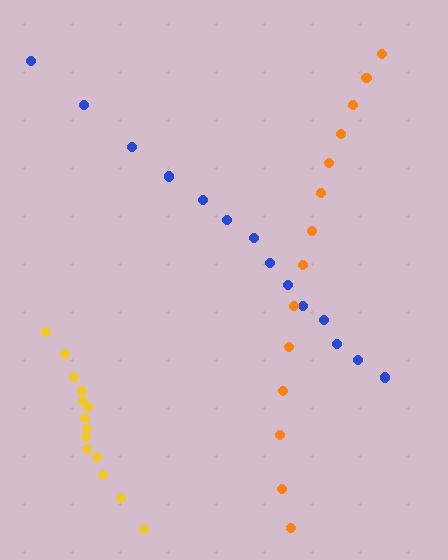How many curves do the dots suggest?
There are 3 distinct paths.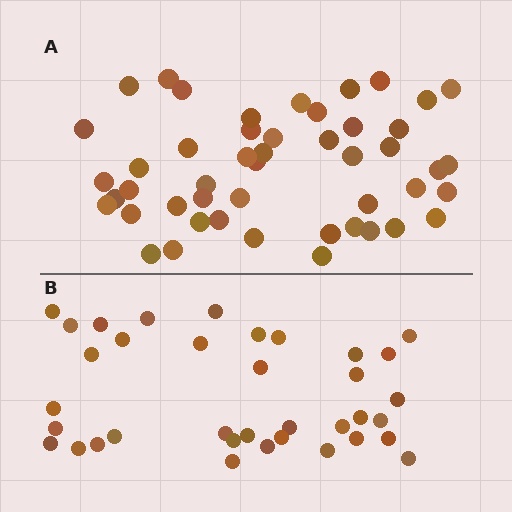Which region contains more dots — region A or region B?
Region A (the top region) has more dots.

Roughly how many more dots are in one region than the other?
Region A has roughly 12 or so more dots than region B.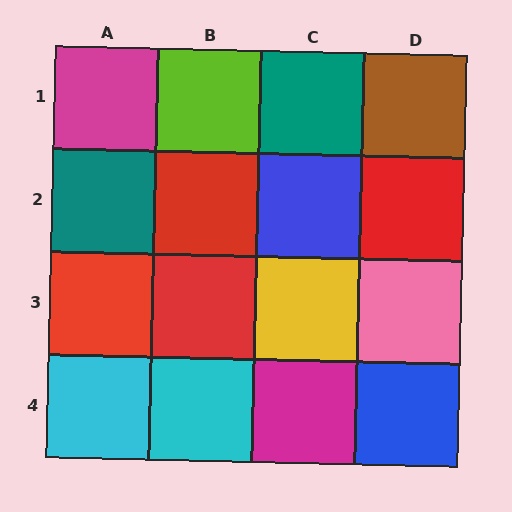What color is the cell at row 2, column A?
Teal.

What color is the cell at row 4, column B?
Cyan.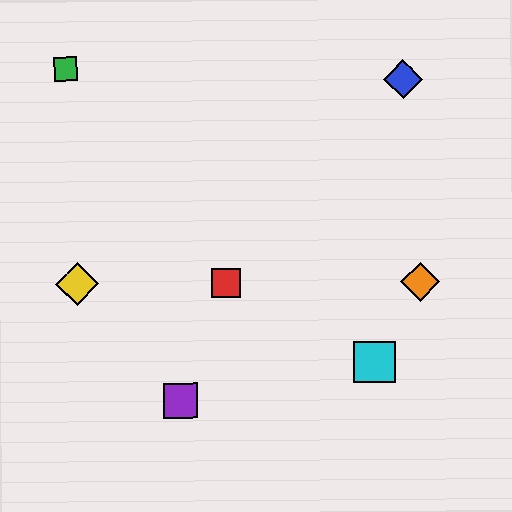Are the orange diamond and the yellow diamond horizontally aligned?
Yes, both are at y≈282.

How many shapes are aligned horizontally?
3 shapes (the red square, the yellow diamond, the orange diamond) are aligned horizontally.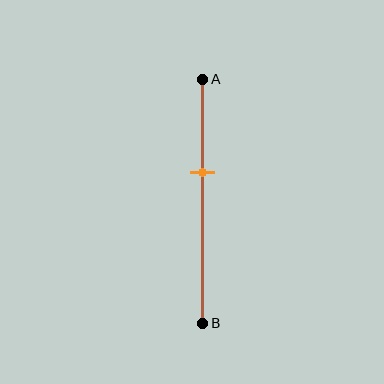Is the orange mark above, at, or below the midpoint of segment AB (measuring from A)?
The orange mark is above the midpoint of segment AB.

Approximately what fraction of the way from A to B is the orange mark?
The orange mark is approximately 40% of the way from A to B.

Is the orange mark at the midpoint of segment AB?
No, the mark is at about 40% from A, not at the 50% midpoint.